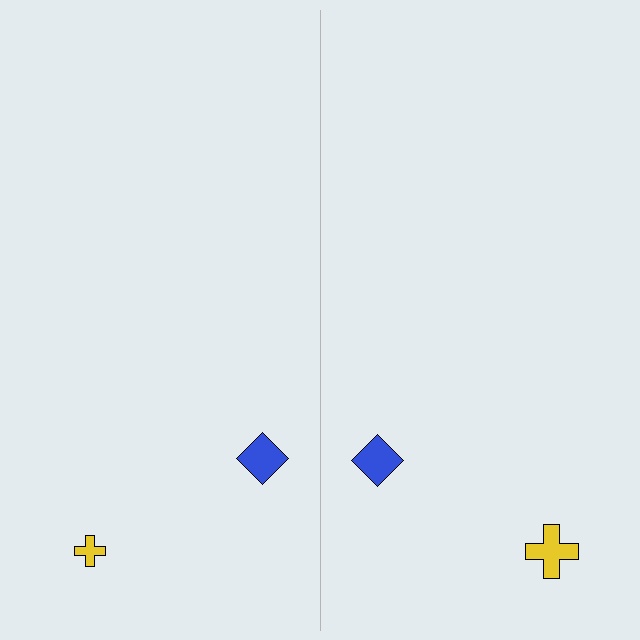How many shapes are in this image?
There are 4 shapes in this image.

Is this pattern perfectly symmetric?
No, the pattern is not perfectly symmetric. The yellow cross on the right side has a different size than its mirror counterpart.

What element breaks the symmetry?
The yellow cross on the right side has a different size than its mirror counterpart.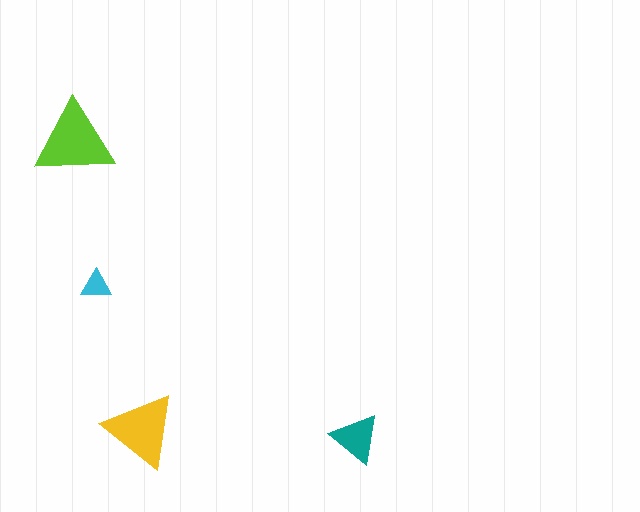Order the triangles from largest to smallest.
the lime one, the yellow one, the teal one, the cyan one.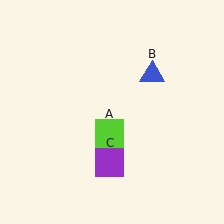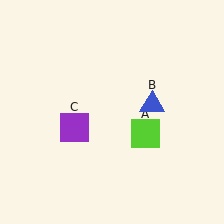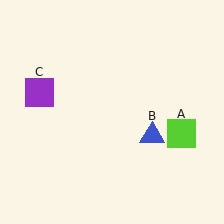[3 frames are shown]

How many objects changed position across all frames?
3 objects changed position: lime square (object A), blue triangle (object B), purple square (object C).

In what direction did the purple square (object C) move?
The purple square (object C) moved up and to the left.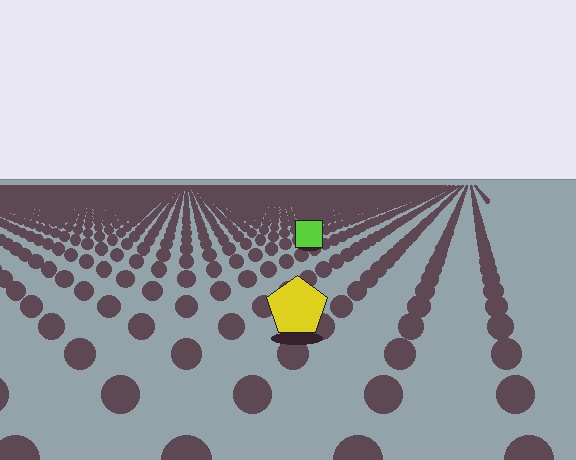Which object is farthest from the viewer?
The lime square is farthest from the viewer. It appears smaller and the ground texture around it is denser.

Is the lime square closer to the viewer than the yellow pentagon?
No. The yellow pentagon is closer — you can tell from the texture gradient: the ground texture is coarser near it.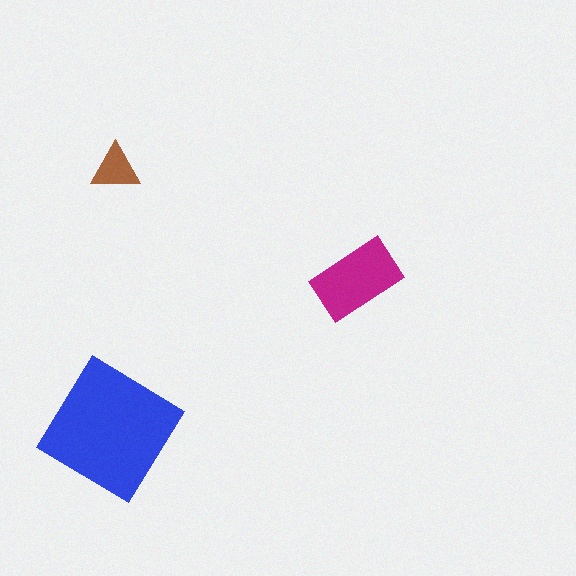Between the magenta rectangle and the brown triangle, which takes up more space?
The magenta rectangle.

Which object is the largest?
The blue diamond.